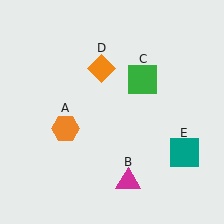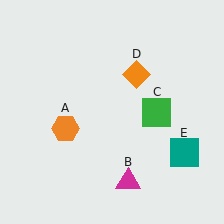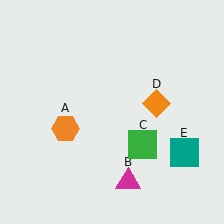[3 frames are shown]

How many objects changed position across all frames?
2 objects changed position: green square (object C), orange diamond (object D).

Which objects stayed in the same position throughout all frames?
Orange hexagon (object A) and magenta triangle (object B) and teal square (object E) remained stationary.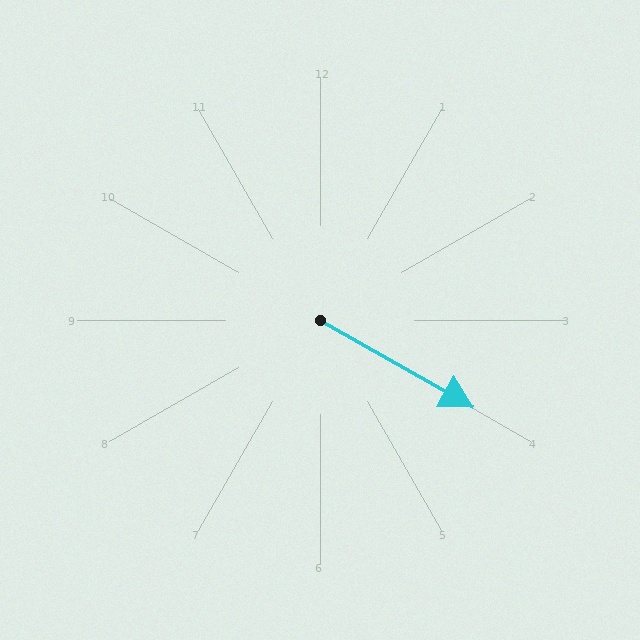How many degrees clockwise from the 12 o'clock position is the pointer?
Approximately 119 degrees.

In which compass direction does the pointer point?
Southeast.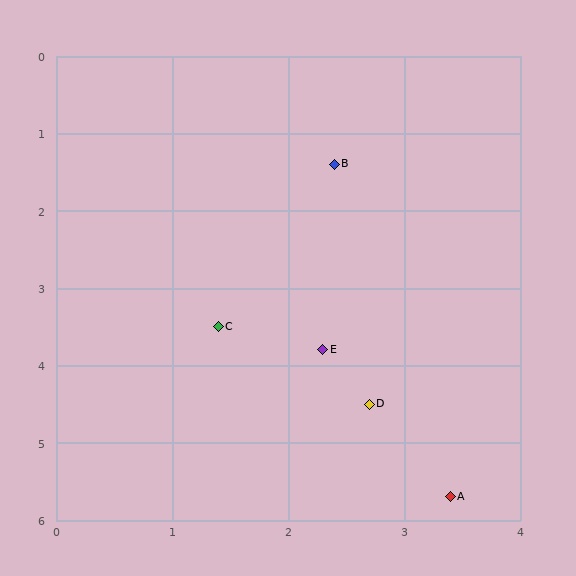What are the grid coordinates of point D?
Point D is at approximately (2.7, 4.5).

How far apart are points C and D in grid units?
Points C and D are about 1.6 grid units apart.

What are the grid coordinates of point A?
Point A is at approximately (3.4, 5.7).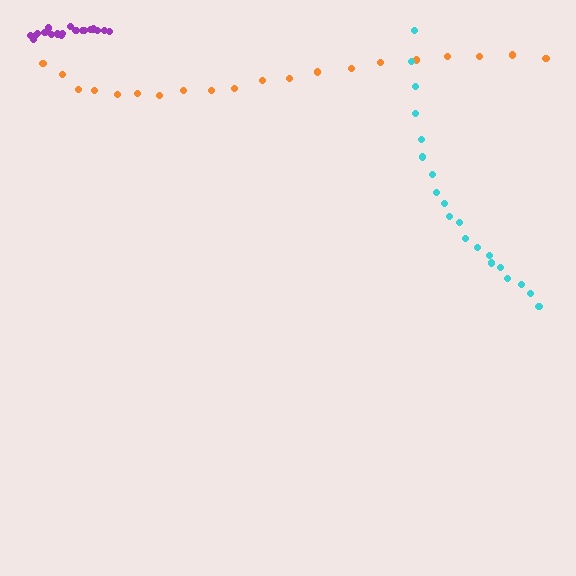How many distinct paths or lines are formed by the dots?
There are 3 distinct paths.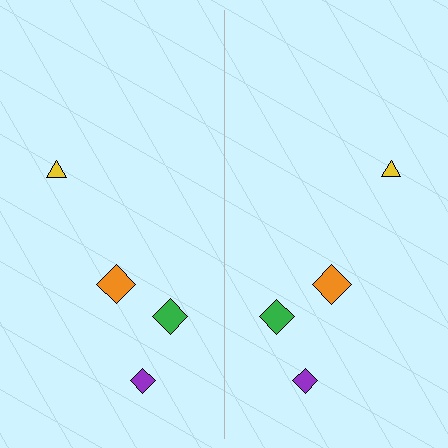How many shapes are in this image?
There are 8 shapes in this image.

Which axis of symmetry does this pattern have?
The pattern has a vertical axis of symmetry running through the center of the image.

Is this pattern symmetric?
Yes, this pattern has bilateral (reflection) symmetry.